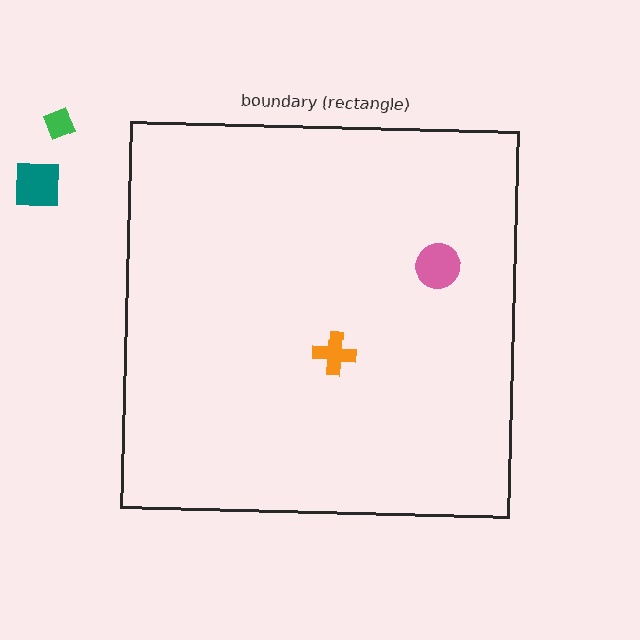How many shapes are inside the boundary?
2 inside, 2 outside.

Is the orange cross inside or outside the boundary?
Inside.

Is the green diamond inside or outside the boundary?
Outside.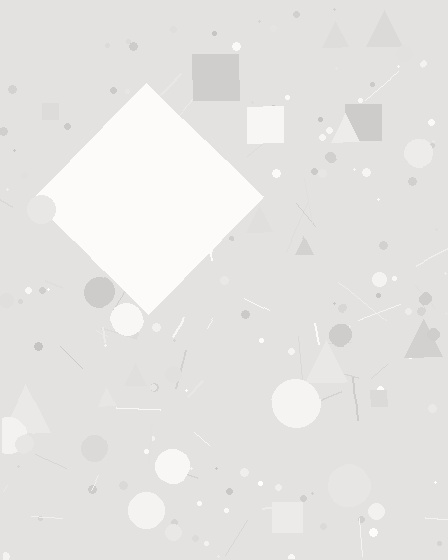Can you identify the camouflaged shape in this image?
The camouflaged shape is a diamond.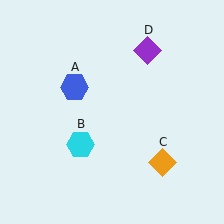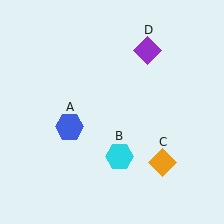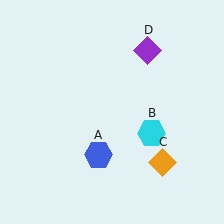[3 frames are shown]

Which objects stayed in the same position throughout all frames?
Orange diamond (object C) and purple diamond (object D) remained stationary.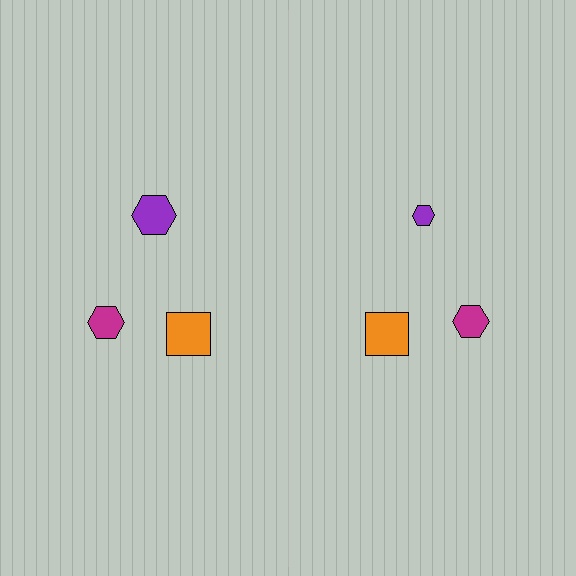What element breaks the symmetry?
The purple hexagon on the right side has a different size than its mirror counterpart.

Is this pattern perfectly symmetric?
No, the pattern is not perfectly symmetric. The purple hexagon on the right side has a different size than its mirror counterpart.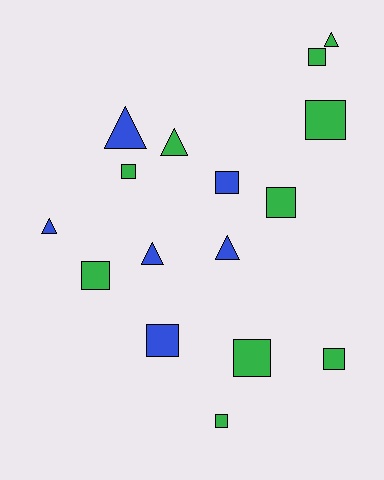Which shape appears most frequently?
Square, with 10 objects.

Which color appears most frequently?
Green, with 10 objects.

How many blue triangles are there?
There are 4 blue triangles.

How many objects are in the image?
There are 16 objects.